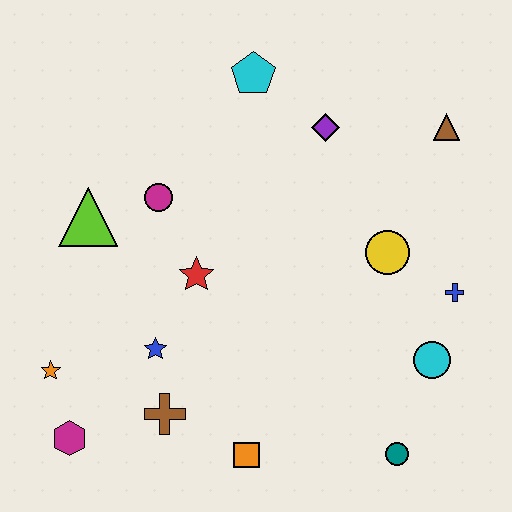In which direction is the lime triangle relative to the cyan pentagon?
The lime triangle is to the left of the cyan pentagon.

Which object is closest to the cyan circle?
The blue cross is closest to the cyan circle.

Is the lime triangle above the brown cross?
Yes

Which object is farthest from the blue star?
The brown triangle is farthest from the blue star.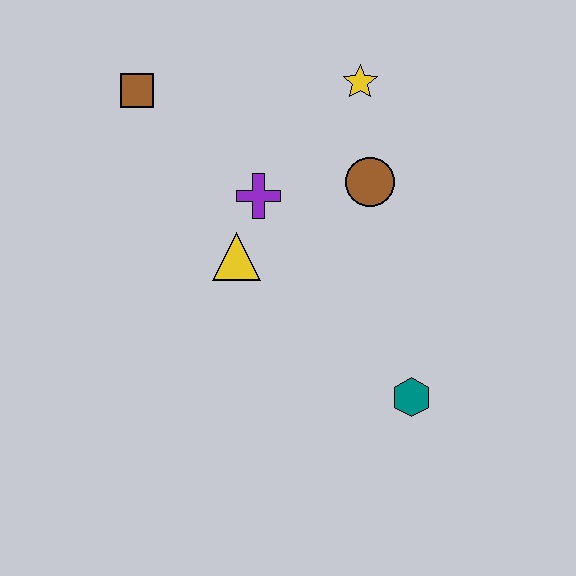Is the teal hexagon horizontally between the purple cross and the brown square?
No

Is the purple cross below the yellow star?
Yes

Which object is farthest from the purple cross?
The teal hexagon is farthest from the purple cross.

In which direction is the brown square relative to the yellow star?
The brown square is to the left of the yellow star.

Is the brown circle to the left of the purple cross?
No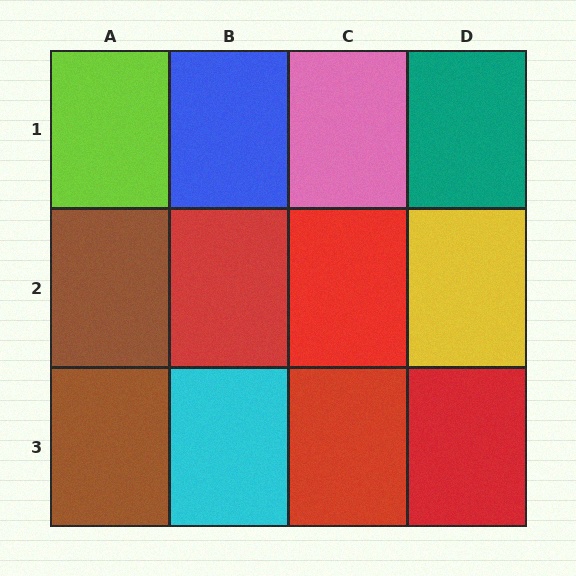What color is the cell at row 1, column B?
Blue.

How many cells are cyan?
1 cell is cyan.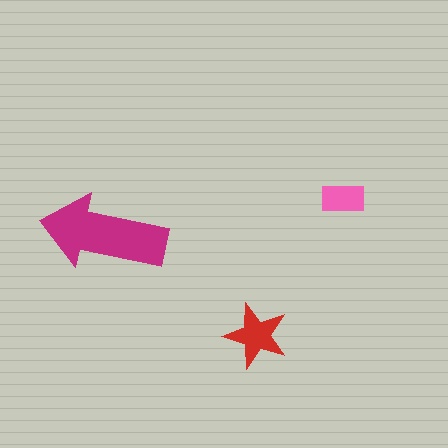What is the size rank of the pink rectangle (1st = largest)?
3rd.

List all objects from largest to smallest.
The magenta arrow, the red star, the pink rectangle.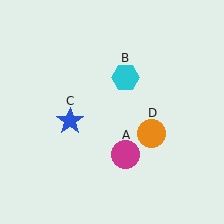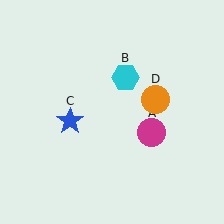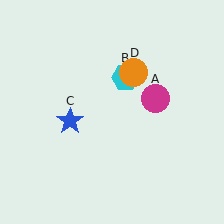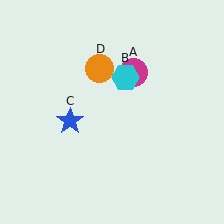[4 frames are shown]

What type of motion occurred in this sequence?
The magenta circle (object A), orange circle (object D) rotated counterclockwise around the center of the scene.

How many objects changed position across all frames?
2 objects changed position: magenta circle (object A), orange circle (object D).